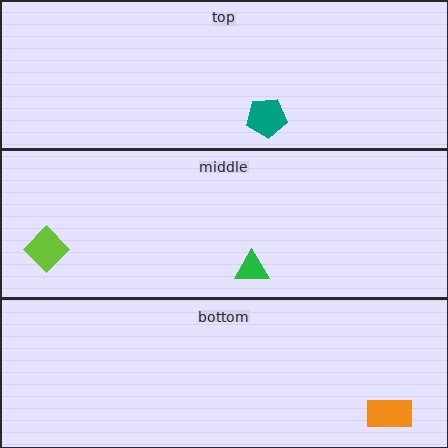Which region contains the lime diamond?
The middle region.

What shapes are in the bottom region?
The orange rectangle.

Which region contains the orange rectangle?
The bottom region.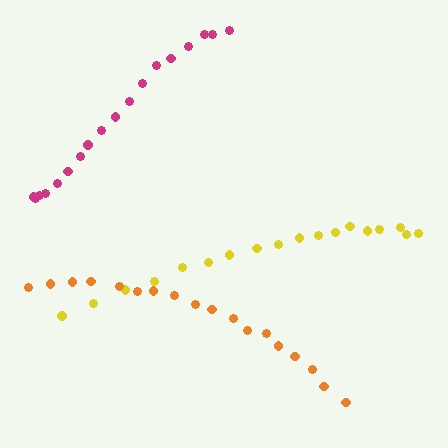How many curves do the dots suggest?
There are 3 distinct paths.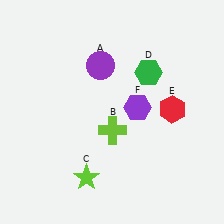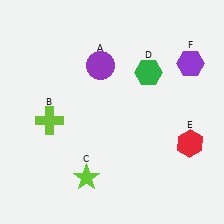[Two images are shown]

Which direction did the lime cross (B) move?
The lime cross (B) moved left.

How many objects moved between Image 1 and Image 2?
3 objects moved between the two images.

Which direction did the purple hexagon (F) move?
The purple hexagon (F) moved right.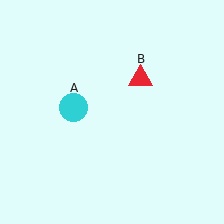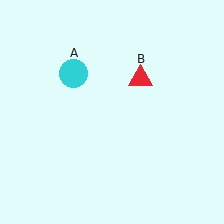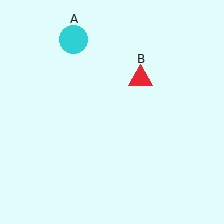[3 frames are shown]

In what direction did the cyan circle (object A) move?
The cyan circle (object A) moved up.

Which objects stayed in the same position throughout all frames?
Red triangle (object B) remained stationary.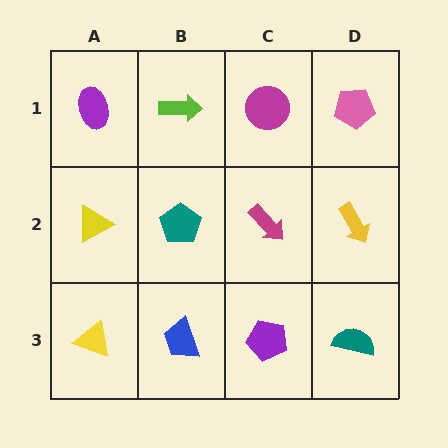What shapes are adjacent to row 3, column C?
A magenta arrow (row 2, column C), a blue trapezoid (row 3, column B), a teal semicircle (row 3, column D).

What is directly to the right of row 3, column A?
A blue trapezoid.